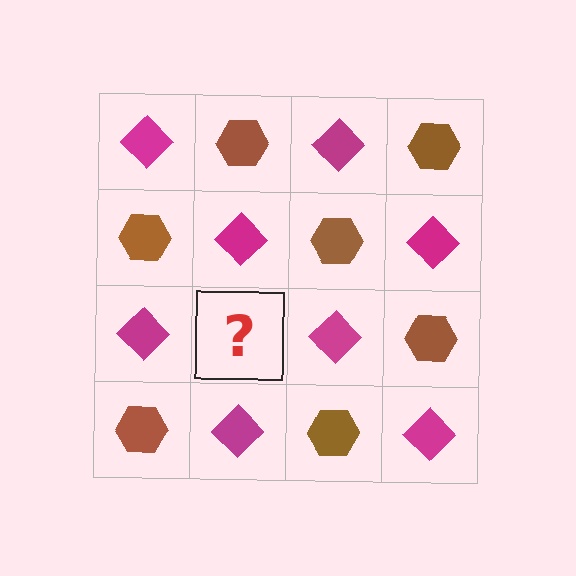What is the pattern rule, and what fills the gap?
The rule is that it alternates magenta diamond and brown hexagon in a checkerboard pattern. The gap should be filled with a brown hexagon.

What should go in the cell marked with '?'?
The missing cell should contain a brown hexagon.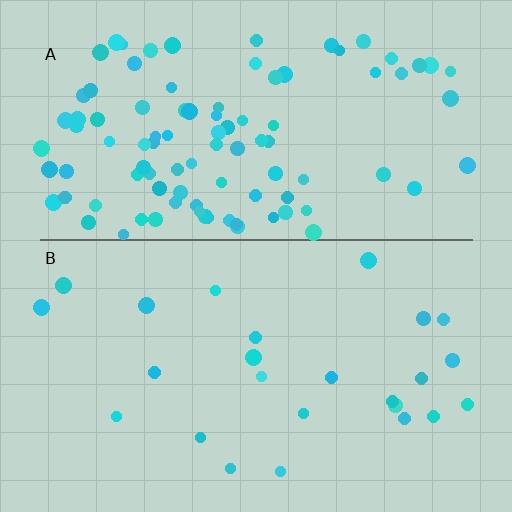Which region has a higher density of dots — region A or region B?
A (the top).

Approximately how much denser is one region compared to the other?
Approximately 4.0× — region A over region B.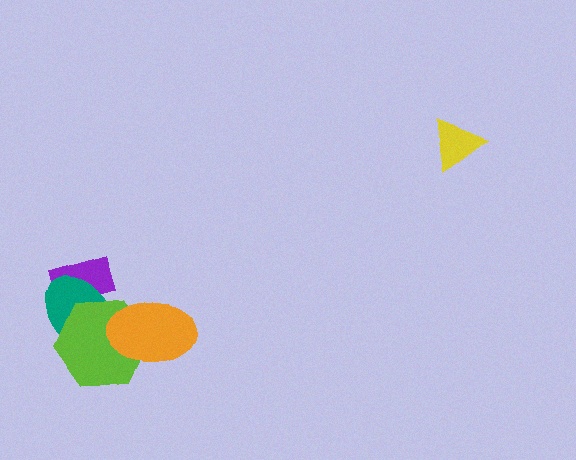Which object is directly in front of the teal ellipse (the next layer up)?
The lime hexagon is directly in front of the teal ellipse.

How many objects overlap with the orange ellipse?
2 objects overlap with the orange ellipse.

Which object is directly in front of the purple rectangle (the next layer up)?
The teal ellipse is directly in front of the purple rectangle.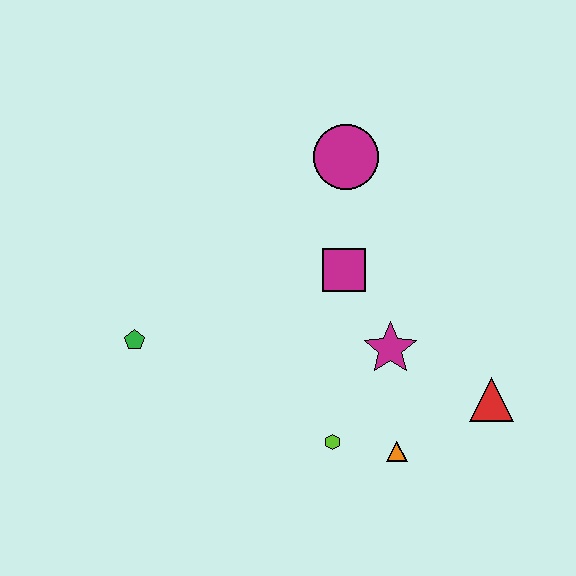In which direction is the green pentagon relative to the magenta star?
The green pentagon is to the left of the magenta star.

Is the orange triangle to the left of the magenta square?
No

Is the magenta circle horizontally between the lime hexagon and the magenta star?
Yes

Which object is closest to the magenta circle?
The magenta square is closest to the magenta circle.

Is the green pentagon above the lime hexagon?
Yes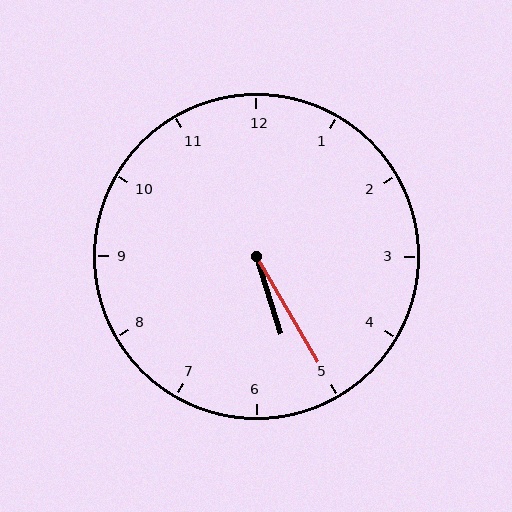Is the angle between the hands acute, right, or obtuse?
It is acute.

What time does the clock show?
5:25.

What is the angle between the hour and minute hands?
Approximately 12 degrees.